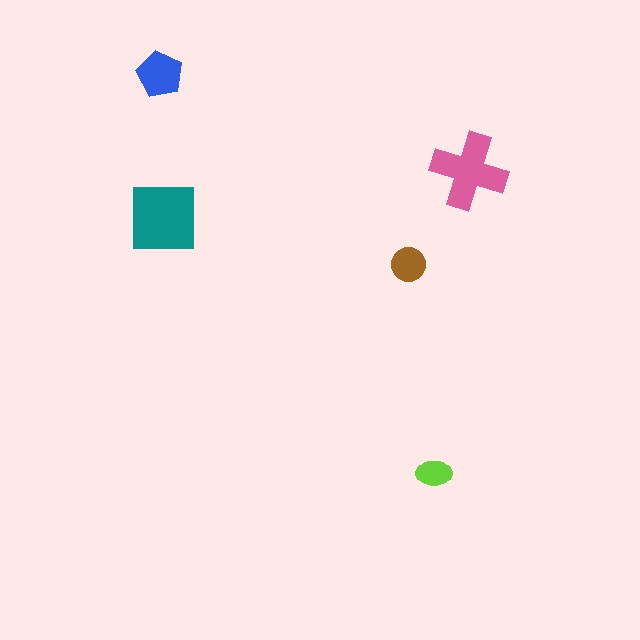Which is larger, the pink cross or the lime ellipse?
The pink cross.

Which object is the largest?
The teal square.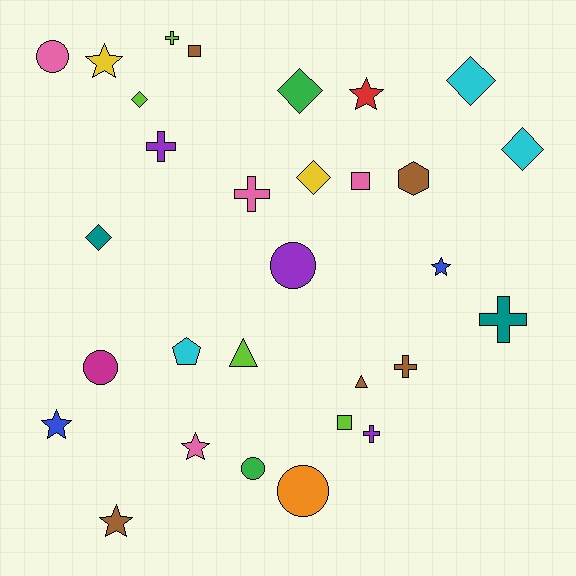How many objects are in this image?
There are 30 objects.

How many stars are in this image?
There are 6 stars.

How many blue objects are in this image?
There are 2 blue objects.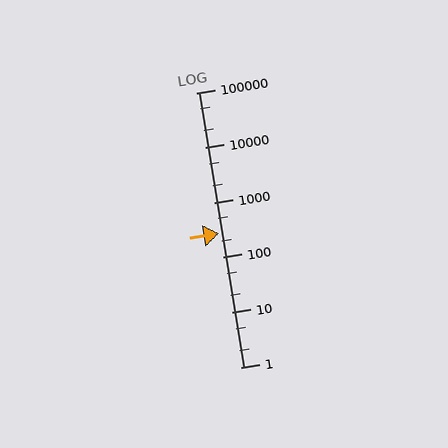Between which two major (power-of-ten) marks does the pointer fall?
The pointer is between 100 and 1000.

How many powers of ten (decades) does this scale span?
The scale spans 5 decades, from 1 to 100000.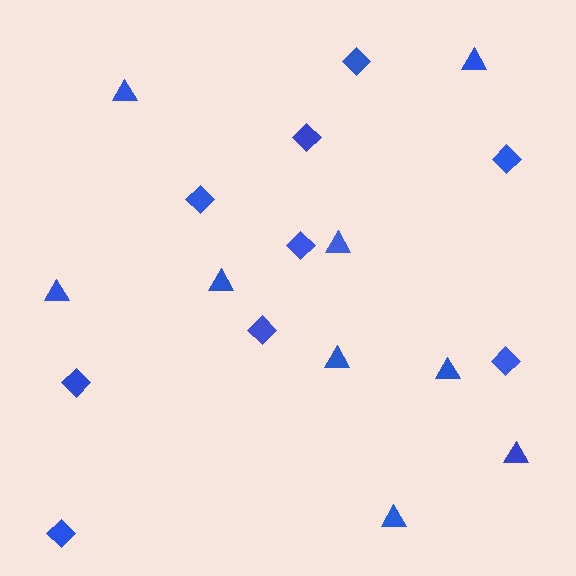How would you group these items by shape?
There are 2 groups: one group of diamonds (9) and one group of triangles (9).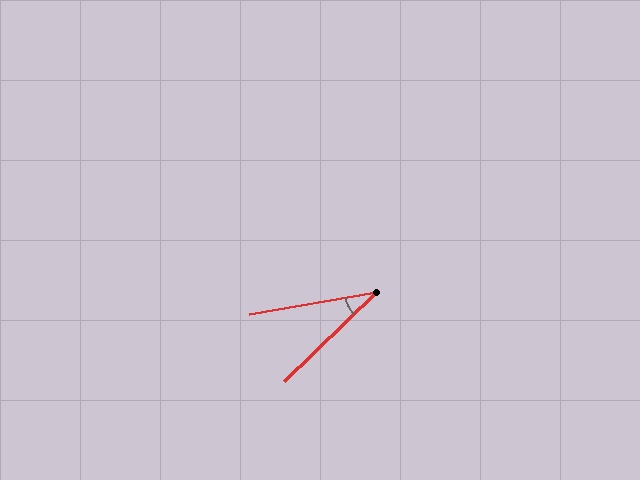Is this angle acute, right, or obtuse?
It is acute.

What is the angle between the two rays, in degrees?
Approximately 34 degrees.